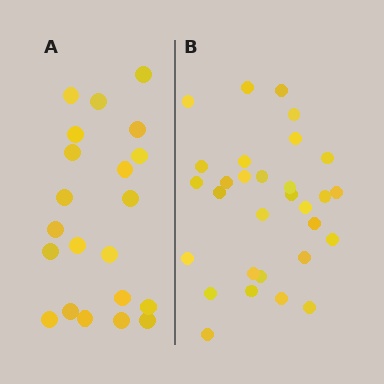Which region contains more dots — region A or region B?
Region B (the right region) has more dots.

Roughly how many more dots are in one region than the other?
Region B has roughly 8 or so more dots than region A.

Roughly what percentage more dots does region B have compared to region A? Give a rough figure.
About 45% more.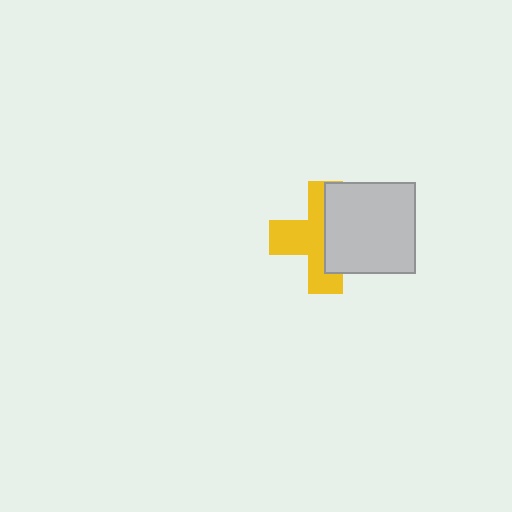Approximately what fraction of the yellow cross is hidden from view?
Roughly 47% of the yellow cross is hidden behind the light gray square.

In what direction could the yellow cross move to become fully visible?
The yellow cross could move left. That would shift it out from behind the light gray square entirely.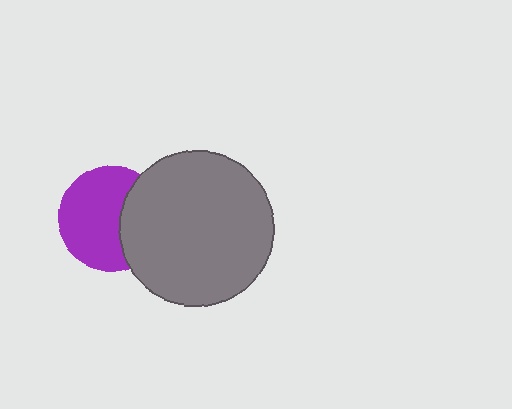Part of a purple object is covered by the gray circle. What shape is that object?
It is a circle.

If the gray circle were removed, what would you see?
You would see the complete purple circle.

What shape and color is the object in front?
The object in front is a gray circle.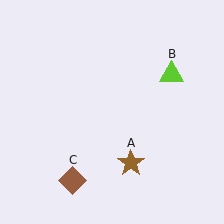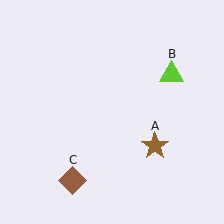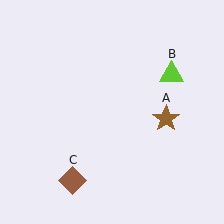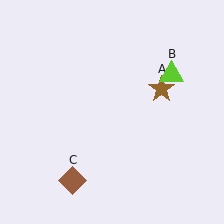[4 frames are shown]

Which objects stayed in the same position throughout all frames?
Lime triangle (object B) and brown diamond (object C) remained stationary.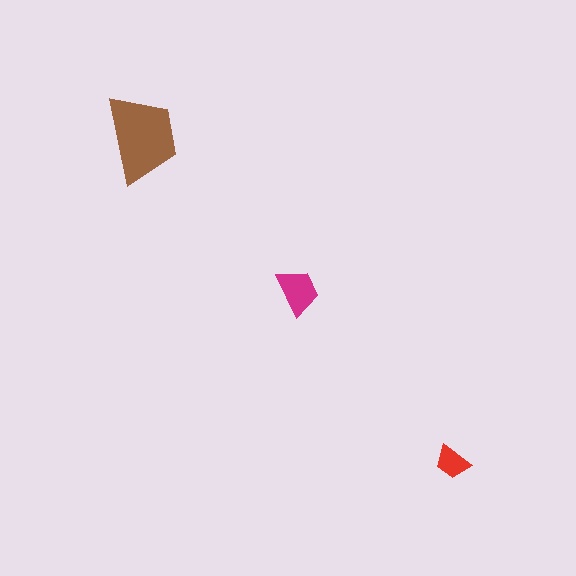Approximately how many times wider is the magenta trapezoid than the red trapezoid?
About 1.5 times wider.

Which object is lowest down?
The red trapezoid is bottommost.